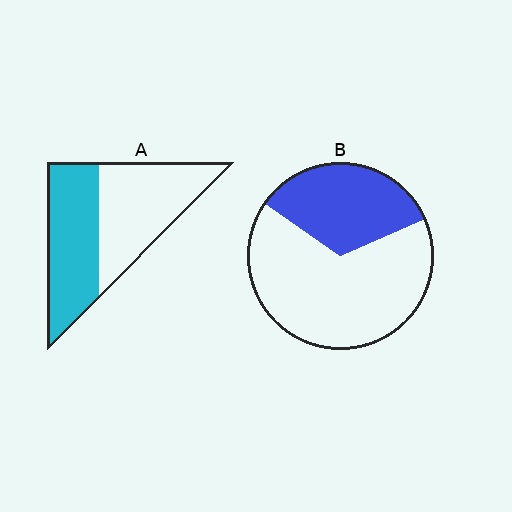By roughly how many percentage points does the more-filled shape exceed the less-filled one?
By roughly 15 percentage points (A over B).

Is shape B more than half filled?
No.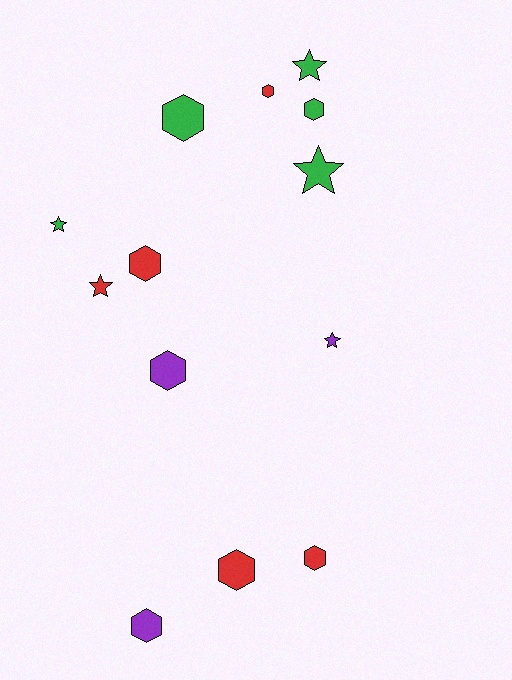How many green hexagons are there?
There are 2 green hexagons.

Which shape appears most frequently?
Hexagon, with 8 objects.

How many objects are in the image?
There are 13 objects.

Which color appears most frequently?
Green, with 5 objects.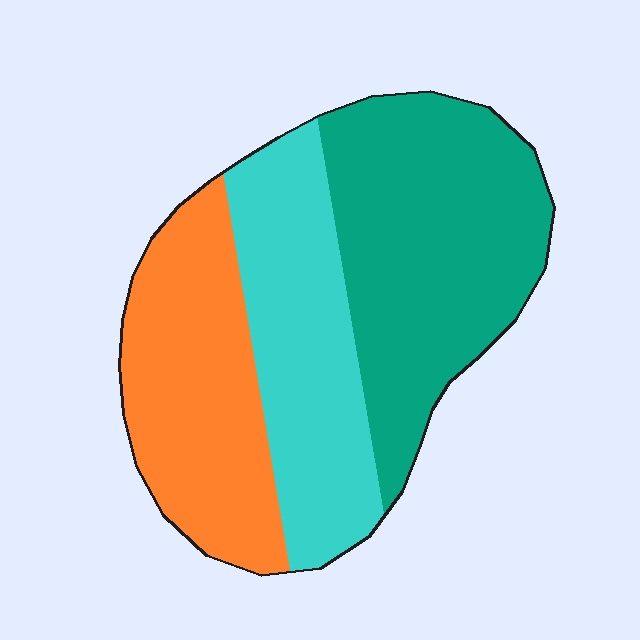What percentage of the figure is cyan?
Cyan covers 29% of the figure.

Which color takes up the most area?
Teal, at roughly 40%.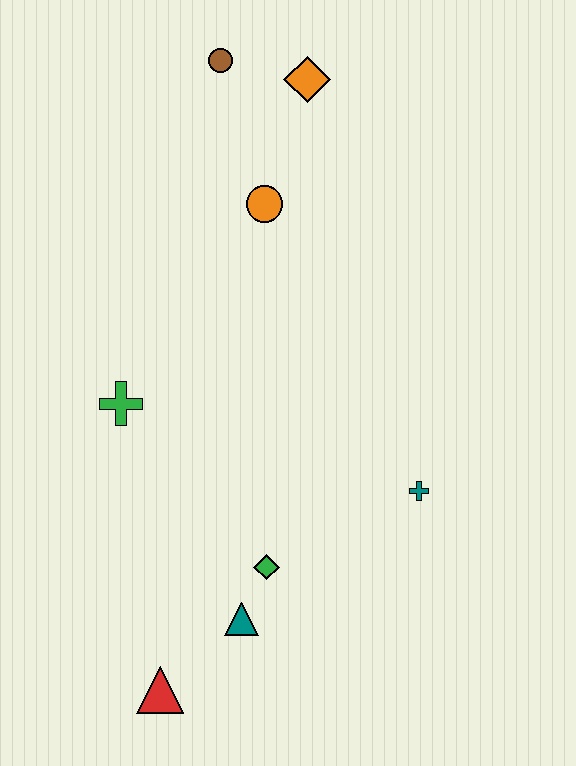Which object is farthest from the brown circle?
The red triangle is farthest from the brown circle.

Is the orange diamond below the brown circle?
Yes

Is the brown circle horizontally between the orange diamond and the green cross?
Yes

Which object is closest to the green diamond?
The teal triangle is closest to the green diamond.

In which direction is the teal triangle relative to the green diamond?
The teal triangle is below the green diamond.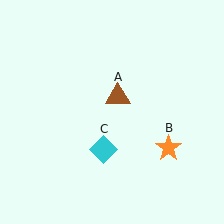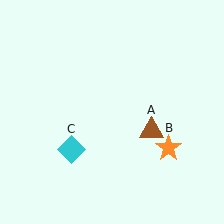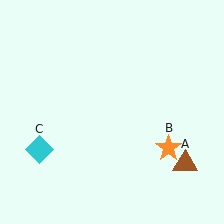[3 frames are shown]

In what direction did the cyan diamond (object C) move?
The cyan diamond (object C) moved left.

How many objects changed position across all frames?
2 objects changed position: brown triangle (object A), cyan diamond (object C).